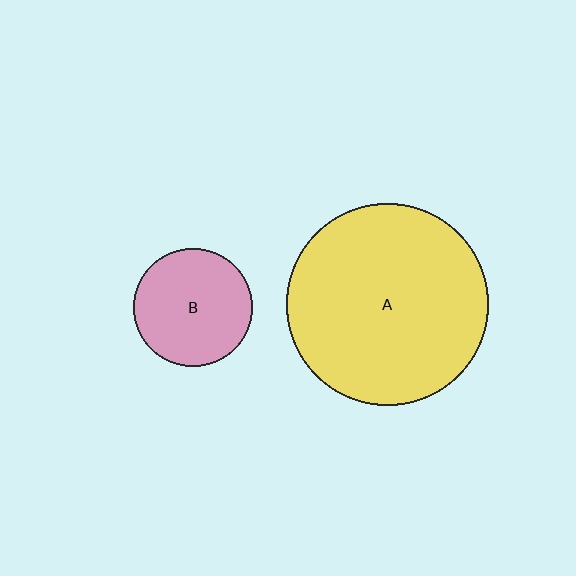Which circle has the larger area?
Circle A (yellow).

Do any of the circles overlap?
No, none of the circles overlap.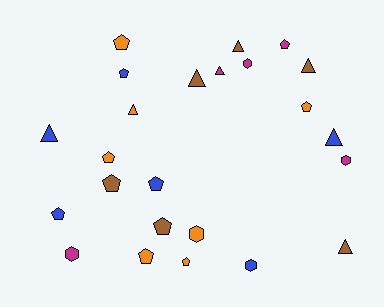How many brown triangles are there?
There are 4 brown triangles.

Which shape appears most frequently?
Pentagon, with 11 objects.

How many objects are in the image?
There are 24 objects.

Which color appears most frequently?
Orange, with 7 objects.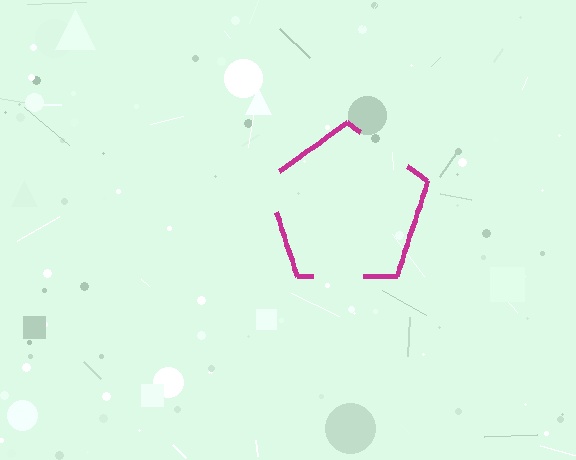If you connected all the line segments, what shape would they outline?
They would outline a pentagon.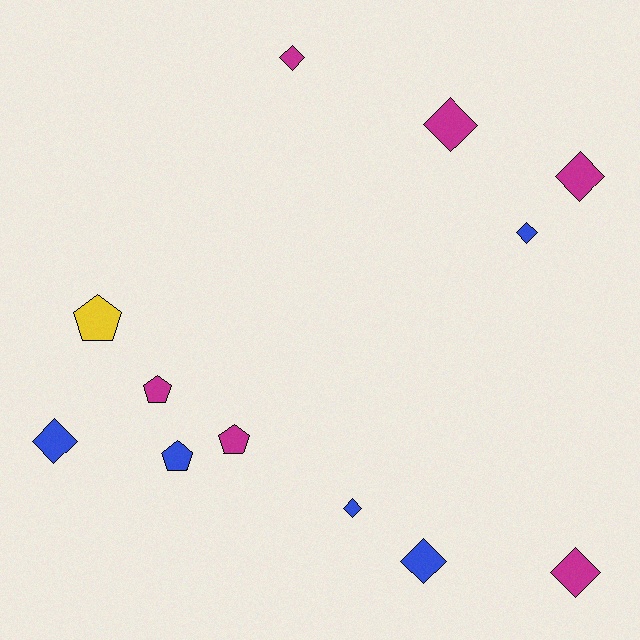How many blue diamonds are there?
There are 4 blue diamonds.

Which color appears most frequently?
Magenta, with 6 objects.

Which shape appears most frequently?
Diamond, with 8 objects.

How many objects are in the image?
There are 12 objects.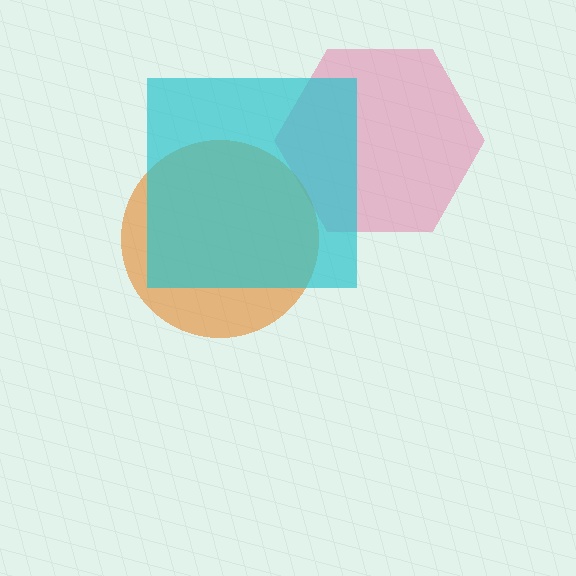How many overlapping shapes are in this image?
There are 3 overlapping shapes in the image.